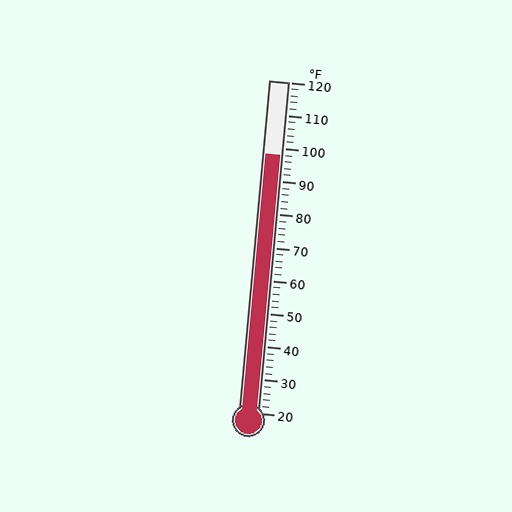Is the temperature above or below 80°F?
The temperature is above 80°F.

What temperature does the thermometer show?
The thermometer shows approximately 98°F.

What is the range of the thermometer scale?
The thermometer scale ranges from 20°F to 120°F.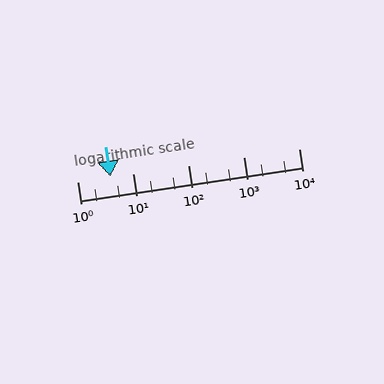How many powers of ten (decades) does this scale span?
The scale spans 4 decades, from 1 to 10000.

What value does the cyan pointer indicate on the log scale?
The pointer indicates approximately 3.9.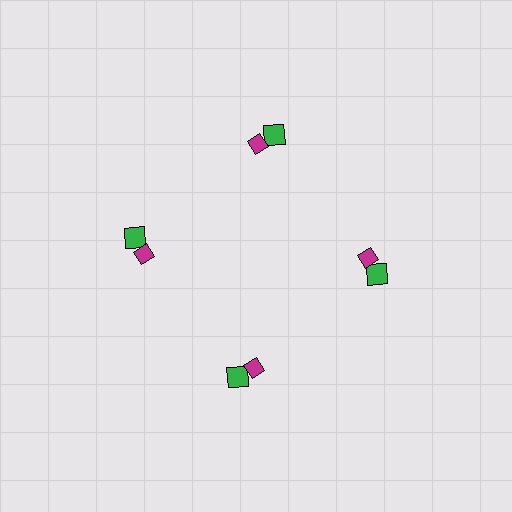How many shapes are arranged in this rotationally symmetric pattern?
There are 8 shapes, arranged in 4 groups of 2.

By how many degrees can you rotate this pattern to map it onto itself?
The pattern maps onto itself every 90 degrees of rotation.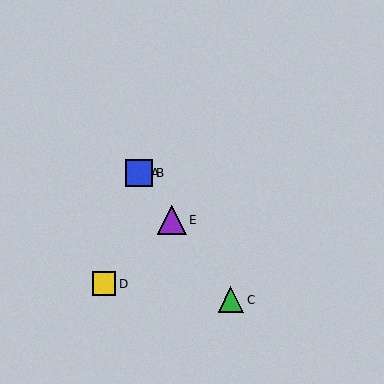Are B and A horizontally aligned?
Yes, both are at y≈173.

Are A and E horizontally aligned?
No, A is at y≈173 and E is at y≈220.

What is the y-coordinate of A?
Object A is at y≈173.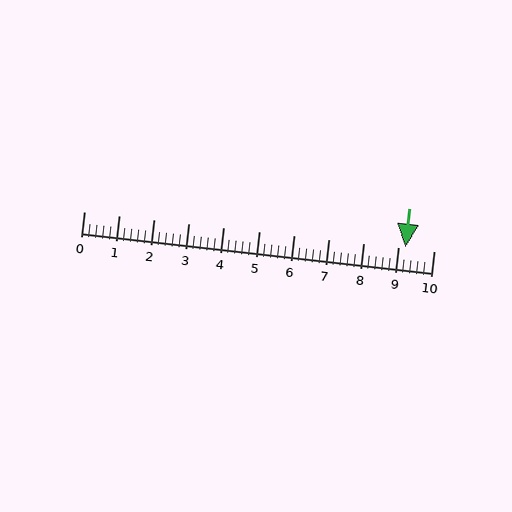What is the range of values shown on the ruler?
The ruler shows values from 0 to 10.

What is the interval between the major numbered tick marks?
The major tick marks are spaced 1 units apart.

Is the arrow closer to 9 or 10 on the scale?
The arrow is closer to 9.